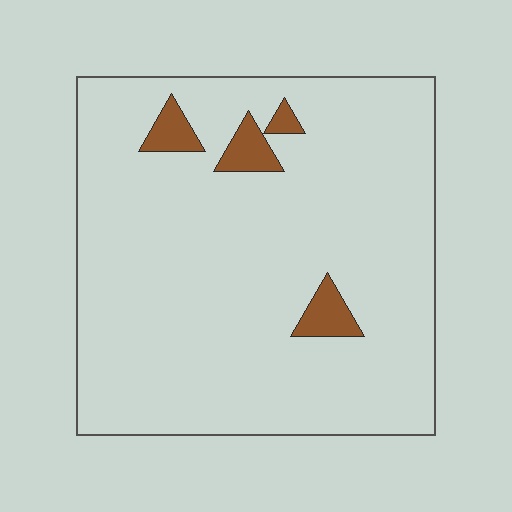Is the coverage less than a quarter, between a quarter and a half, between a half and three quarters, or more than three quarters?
Less than a quarter.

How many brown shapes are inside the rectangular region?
4.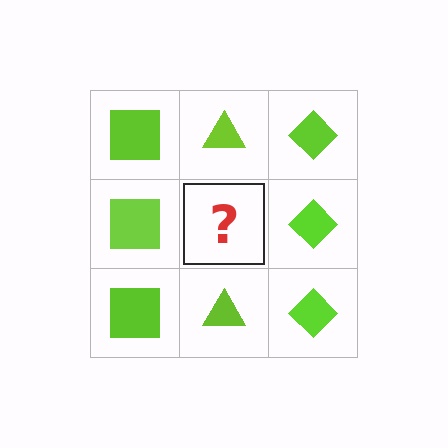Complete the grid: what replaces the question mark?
The question mark should be replaced with a lime triangle.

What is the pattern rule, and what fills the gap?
The rule is that each column has a consistent shape. The gap should be filled with a lime triangle.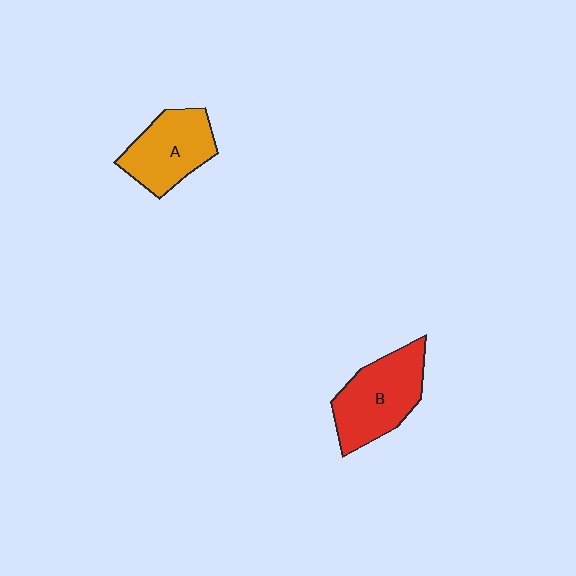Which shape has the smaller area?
Shape A (orange).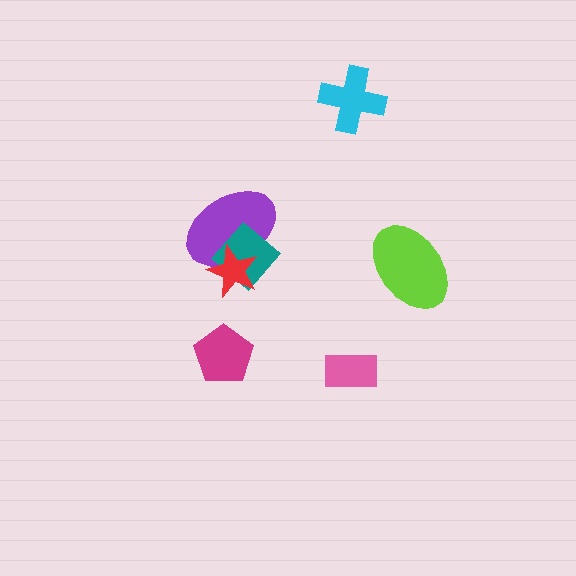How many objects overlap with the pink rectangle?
0 objects overlap with the pink rectangle.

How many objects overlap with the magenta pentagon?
0 objects overlap with the magenta pentagon.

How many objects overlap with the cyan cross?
0 objects overlap with the cyan cross.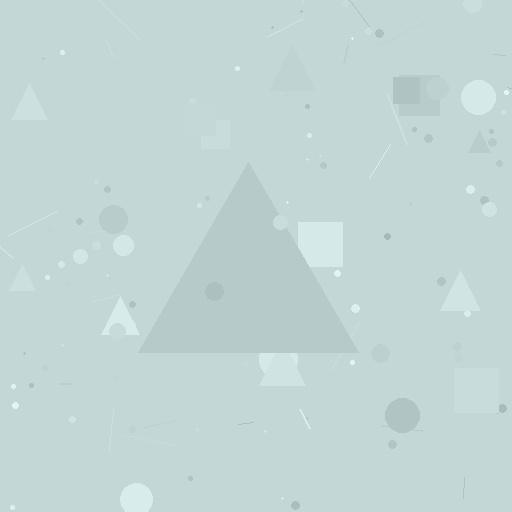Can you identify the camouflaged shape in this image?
The camouflaged shape is a triangle.